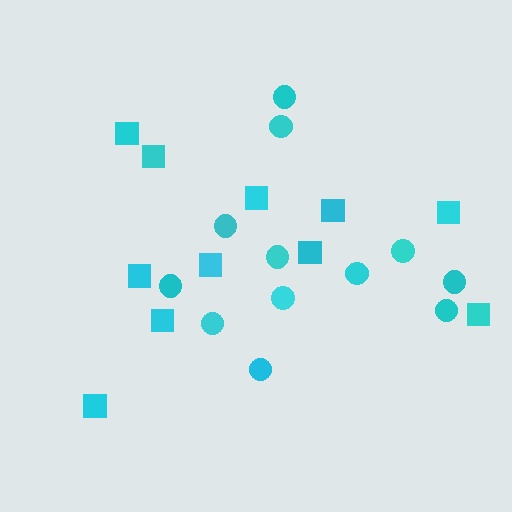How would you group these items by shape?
There are 2 groups: one group of squares (11) and one group of circles (12).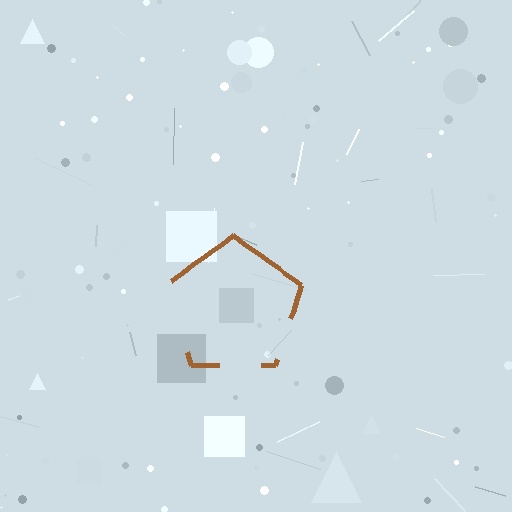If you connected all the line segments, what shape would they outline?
They would outline a pentagon.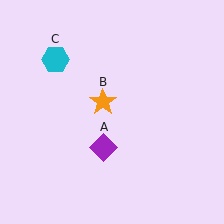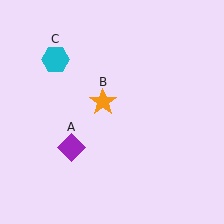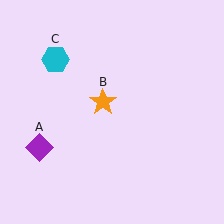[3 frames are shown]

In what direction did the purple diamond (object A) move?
The purple diamond (object A) moved left.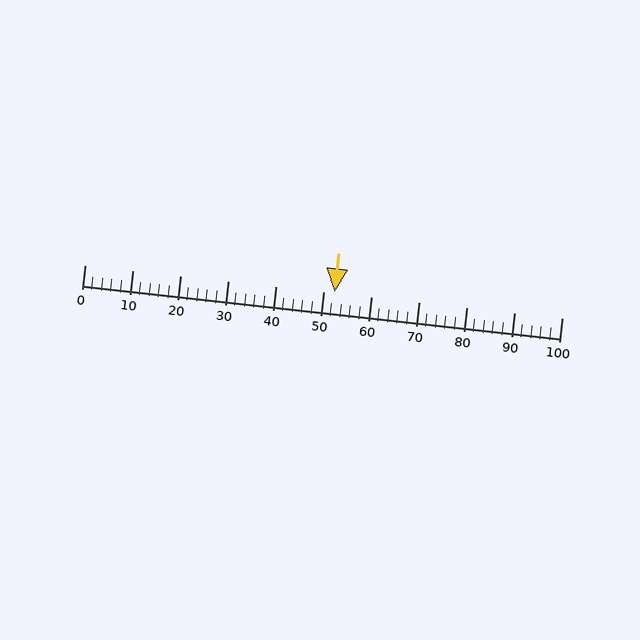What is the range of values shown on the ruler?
The ruler shows values from 0 to 100.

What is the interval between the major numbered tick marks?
The major tick marks are spaced 10 units apart.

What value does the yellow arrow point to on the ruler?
The yellow arrow points to approximately 52.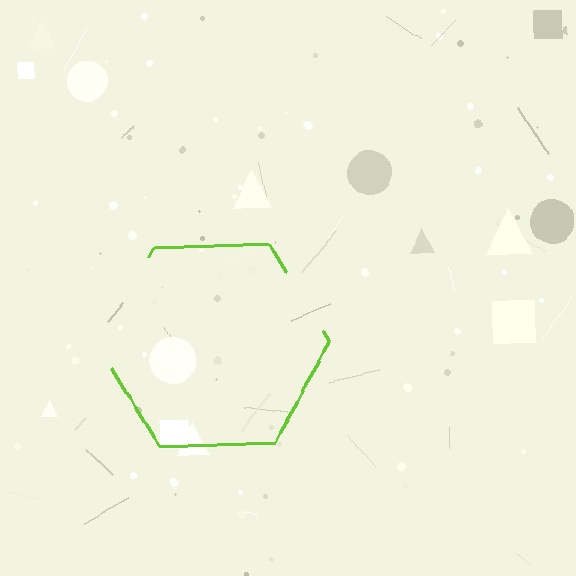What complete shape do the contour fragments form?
The contour fragments form a hexagon.